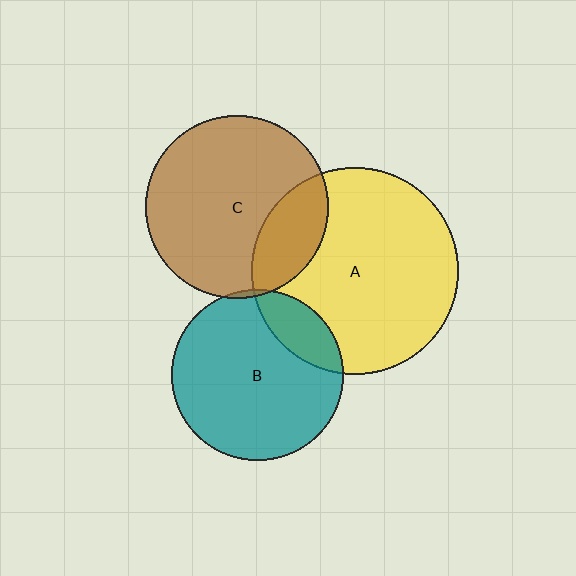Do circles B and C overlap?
Yes.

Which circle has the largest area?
Circle A (yellow).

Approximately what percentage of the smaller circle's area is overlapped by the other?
Approximately 5%.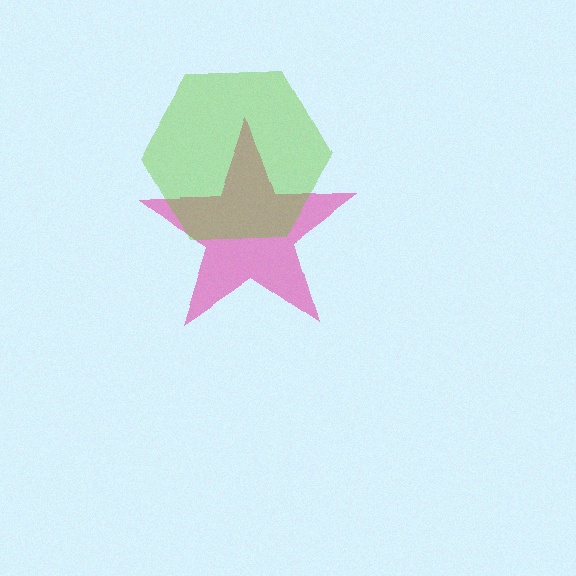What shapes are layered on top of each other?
The layered shapes are: a pink star, a lime hexagon.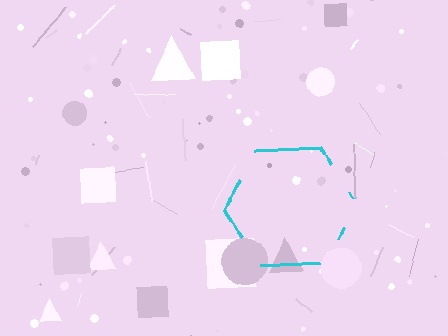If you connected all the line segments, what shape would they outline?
They would outline a hexagon.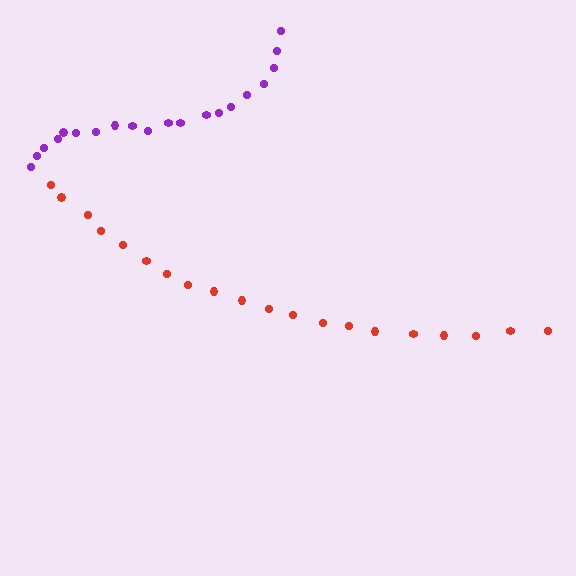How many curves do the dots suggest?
There are 2 distinct paths.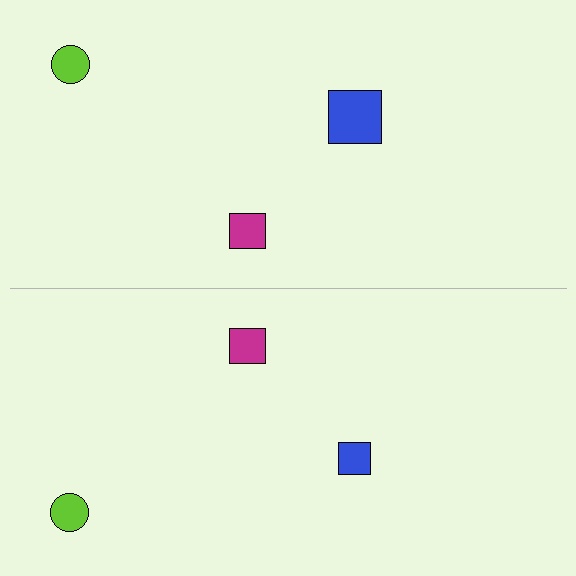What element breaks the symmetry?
The blue square on the bottom side has a different size than its mirror counterpart.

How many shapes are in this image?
There are 6 shapes in this image.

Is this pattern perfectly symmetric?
No, the pattern is not perfectly symmetric. The blue square on the bottom side has a different size than its mirror counterpart.